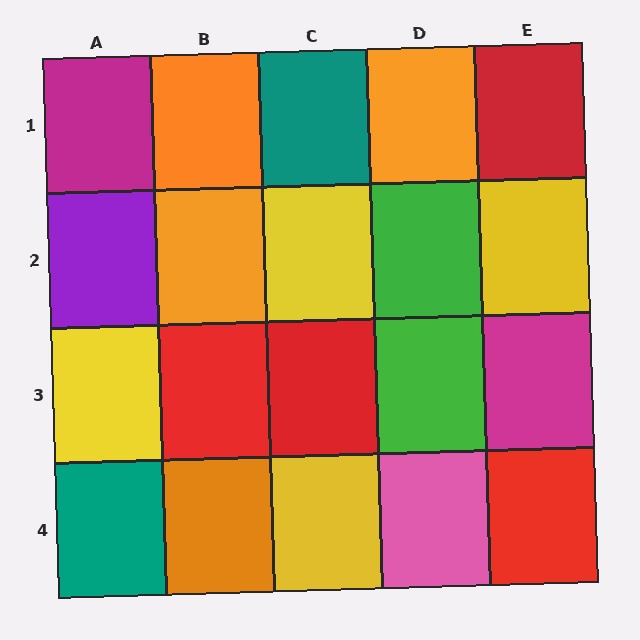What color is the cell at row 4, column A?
Teal.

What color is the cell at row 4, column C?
Yellow.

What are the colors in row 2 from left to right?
Purple, orange, yellow, green, yellow.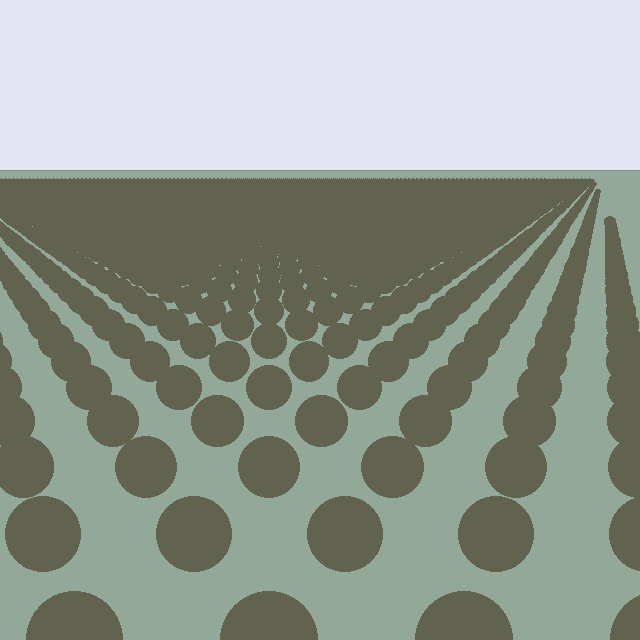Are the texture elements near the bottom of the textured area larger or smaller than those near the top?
Larger. Near the bottom, elements are closer to the viewer and appear at a bigger on-screen size.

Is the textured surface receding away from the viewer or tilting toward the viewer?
The surface is receding away from the viewer. Texture elements get smaller and denser toward the top.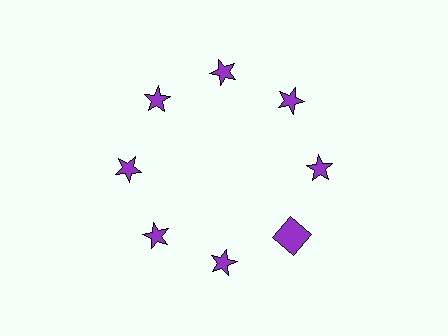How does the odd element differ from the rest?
It has a different shape: square instead of star.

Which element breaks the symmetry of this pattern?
The purple square at roughly the 4 o'clock position breaks the symmetry. All other shapes are purple stars.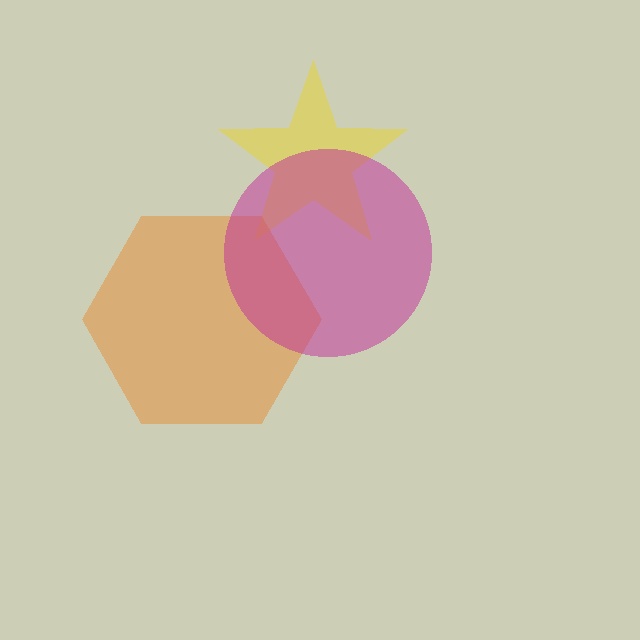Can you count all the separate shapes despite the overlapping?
Yes, there are 3 separate shapes.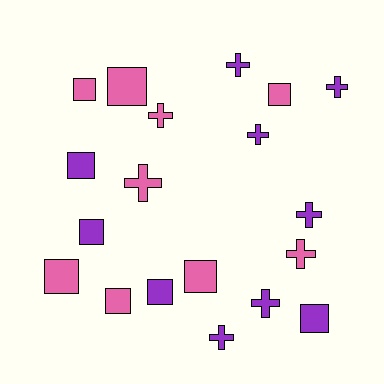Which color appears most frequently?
Purple, with 10 objects.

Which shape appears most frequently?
Square, with 10 objects.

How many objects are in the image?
There are 19 objects.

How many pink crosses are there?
There are 3 pink crosses.